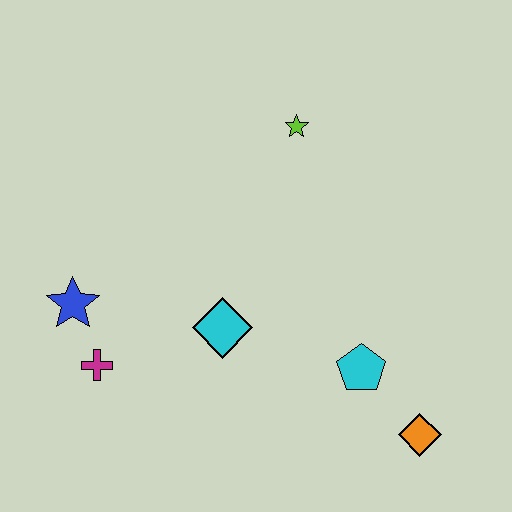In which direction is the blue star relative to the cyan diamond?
The blue star is to the left of the cyan diamond.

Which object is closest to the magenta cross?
The blue star is closest to the magenta cross.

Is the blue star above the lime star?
No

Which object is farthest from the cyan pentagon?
The blue star is farthest from the cyan pentagon.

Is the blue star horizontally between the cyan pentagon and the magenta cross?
No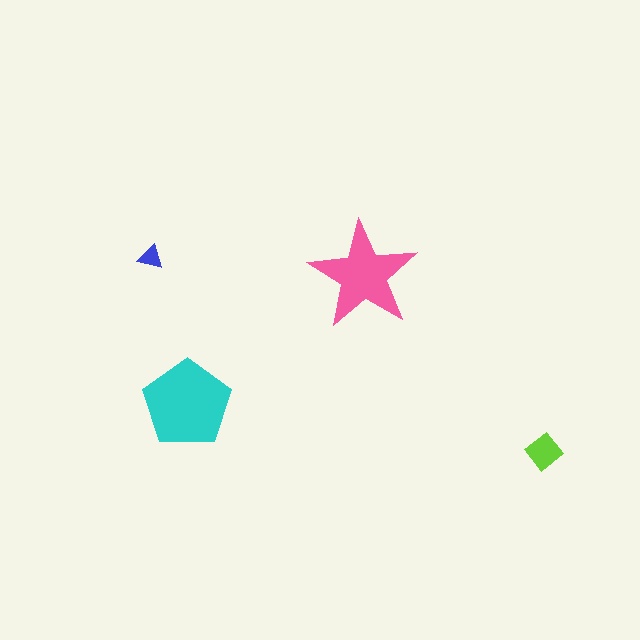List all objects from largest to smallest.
The cyan pentagon, the pink star, the lime diamond, the blue triangle.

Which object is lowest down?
The lime diamond is bottommost.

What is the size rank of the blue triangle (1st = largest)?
4th.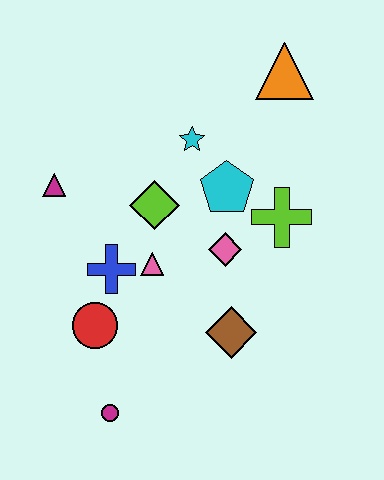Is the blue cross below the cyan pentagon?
Yes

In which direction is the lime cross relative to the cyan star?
The lime cross is to the right of the cyan star.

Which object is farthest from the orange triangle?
The magenta circle is farthest from the orange triangle.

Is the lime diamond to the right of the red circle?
Yes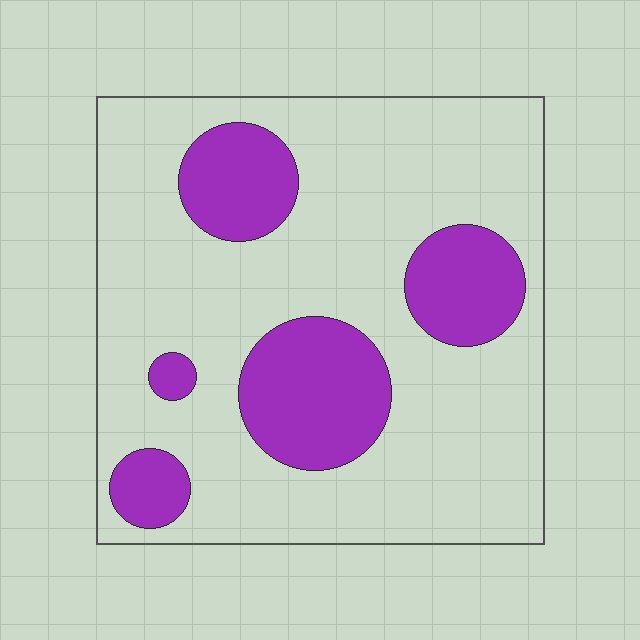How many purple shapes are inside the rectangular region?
5.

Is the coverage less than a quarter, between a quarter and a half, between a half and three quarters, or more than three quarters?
Less than a quarter.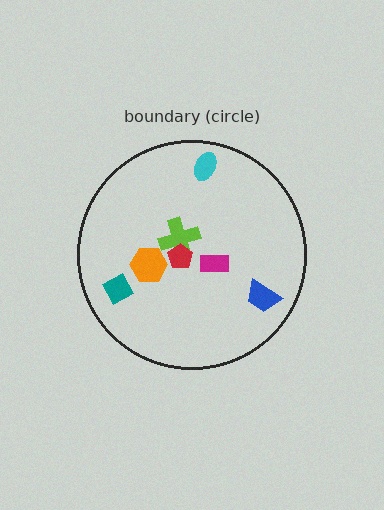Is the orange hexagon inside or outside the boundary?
Inside.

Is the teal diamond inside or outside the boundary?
Inside.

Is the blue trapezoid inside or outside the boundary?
Inside.